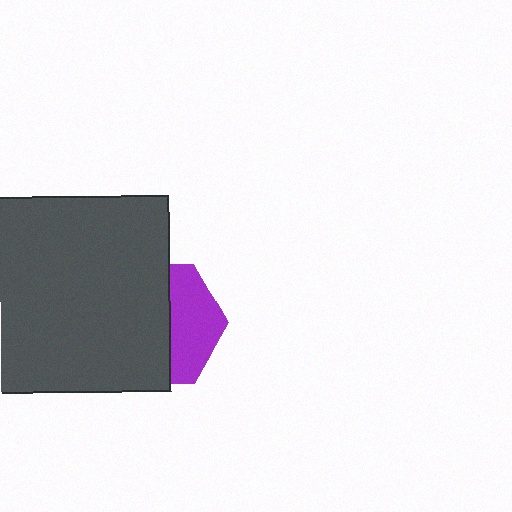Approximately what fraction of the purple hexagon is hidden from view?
Roughly 60% of the purple hexagon is hidden behind the dark gray square.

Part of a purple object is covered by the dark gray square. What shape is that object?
It is a hexagon.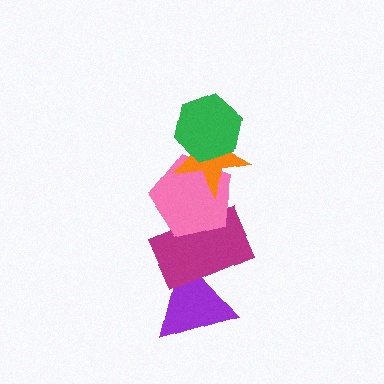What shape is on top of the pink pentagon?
The orange star is on top of the pink pentagon.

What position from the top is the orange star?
The orange star is 2nd from the top.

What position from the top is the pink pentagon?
The pink pentagon is 3rd from the top.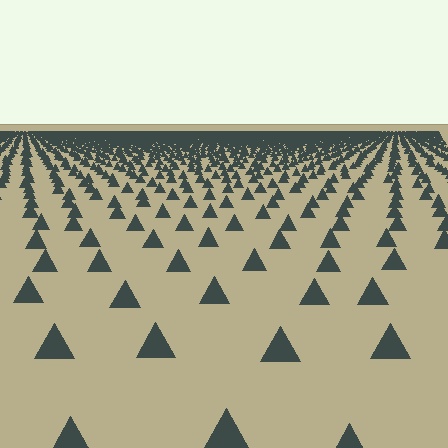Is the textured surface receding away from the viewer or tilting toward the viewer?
The surface is receding away from the viewer. Texture elements get smaller and denser toward the top.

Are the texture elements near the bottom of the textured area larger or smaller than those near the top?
Larger. Near the bottom, elements are closer to the viewer and appear at a bigger on-screen size.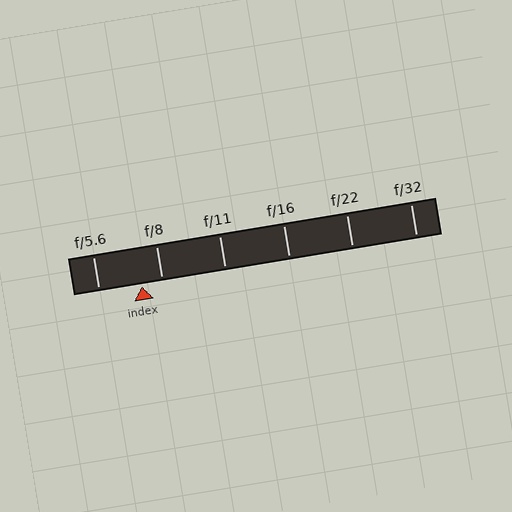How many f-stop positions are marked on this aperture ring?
There are 6 f-stop positions marked.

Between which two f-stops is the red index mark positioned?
The index mark is between f/5.6 and f/8.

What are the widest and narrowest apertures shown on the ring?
The widest aperture shown is f/5.6 and the narrowest is f/32.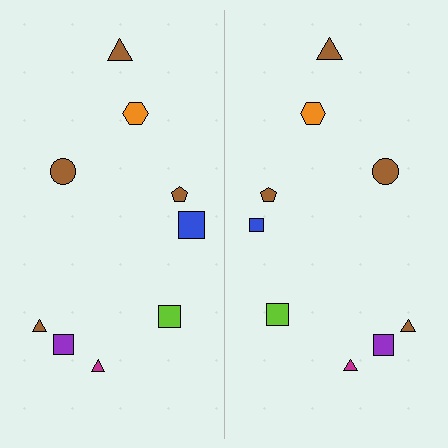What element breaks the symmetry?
The blue square on the right side has a different size than its mirror counterpart.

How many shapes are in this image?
There are 18 shapes in this image.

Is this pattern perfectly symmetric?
No, the pattern is not perfectly symmetric. The blue square on the right side has a different size than its mirror counterpart.